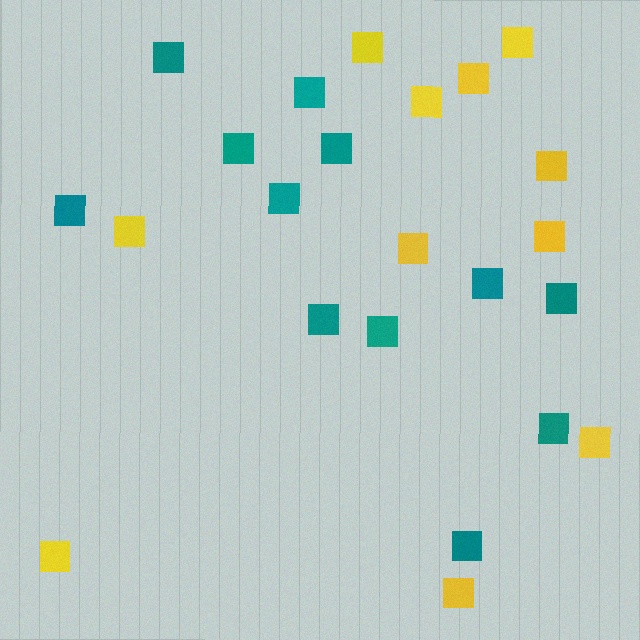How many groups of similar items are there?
There are 2 groups: one group of teal squares (12) and one group of yellow squares (11).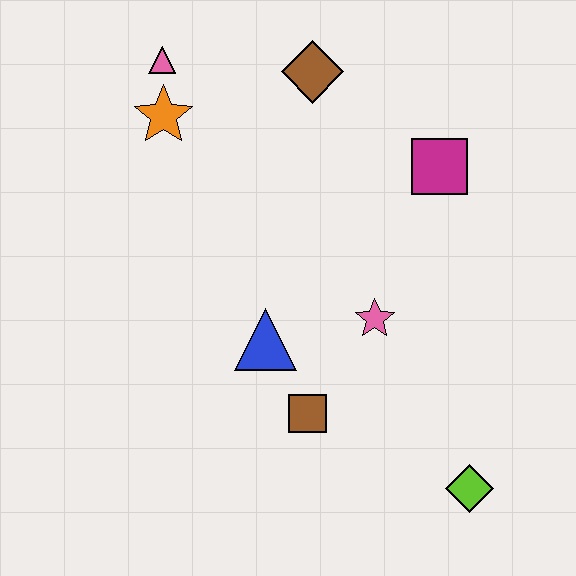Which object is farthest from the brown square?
The pink triangle is farthest from the brown square.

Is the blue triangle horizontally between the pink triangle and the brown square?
Yes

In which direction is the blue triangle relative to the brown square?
The blue triangle is above the brown square.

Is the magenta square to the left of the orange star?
No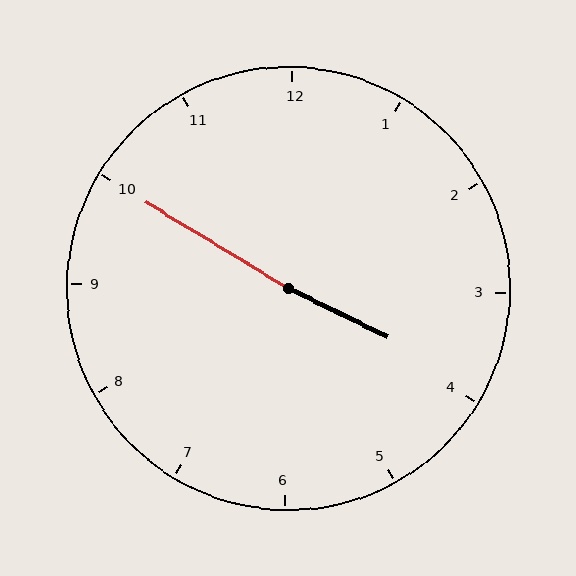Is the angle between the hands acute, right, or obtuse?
It is obtuse.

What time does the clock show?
3:50.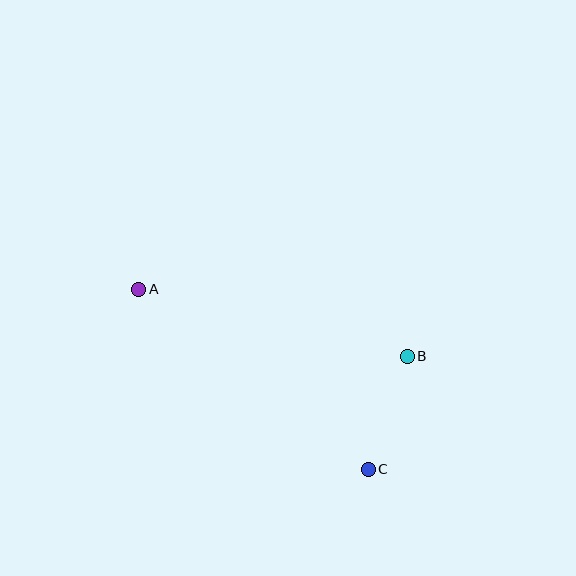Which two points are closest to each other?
Points B and C are closest to each other.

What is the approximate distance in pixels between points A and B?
The distance between A and B is approximately 276 pixels.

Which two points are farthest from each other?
Points A and C are farthest from each other.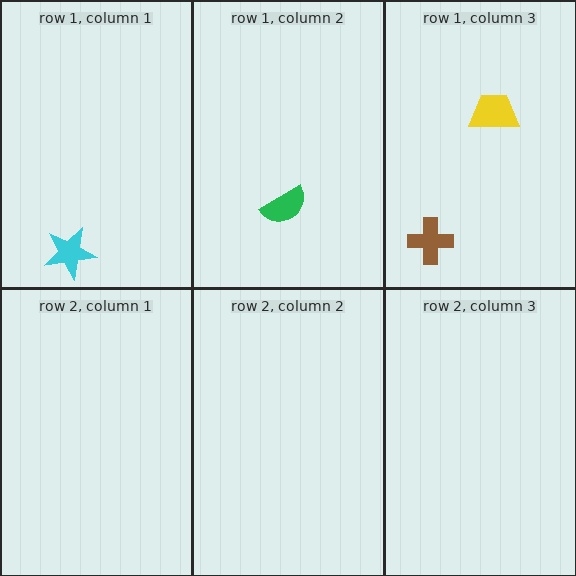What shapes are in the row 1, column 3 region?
The brown cross, the yellow trapezoid.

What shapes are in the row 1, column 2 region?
The green semicircle.